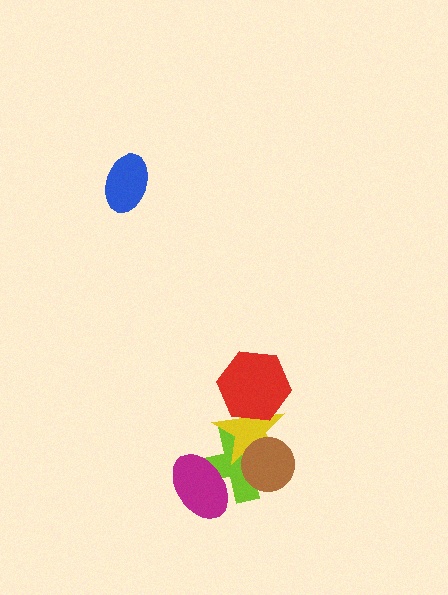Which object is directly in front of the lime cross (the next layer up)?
The yellow star is directly in front of the lime cross.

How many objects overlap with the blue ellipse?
0 objects overlap with the blue ellipse.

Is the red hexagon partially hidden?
No, no other shape covers it.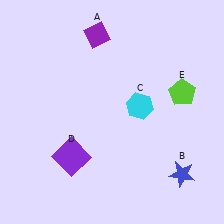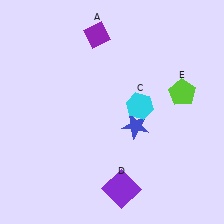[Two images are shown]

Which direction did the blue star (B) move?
The blue star (B) moved up.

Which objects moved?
The objects that moved are: the blue star (B), the purple square (D).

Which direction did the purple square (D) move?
The purple square (D) moved right.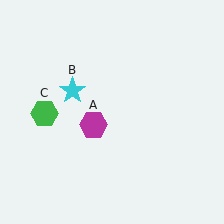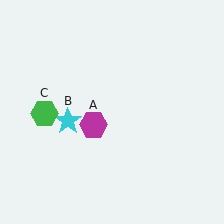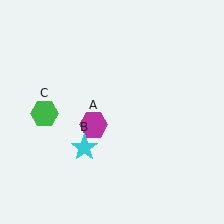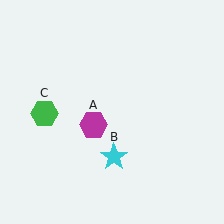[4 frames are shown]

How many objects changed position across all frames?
1 object changed position: cyan star (object B).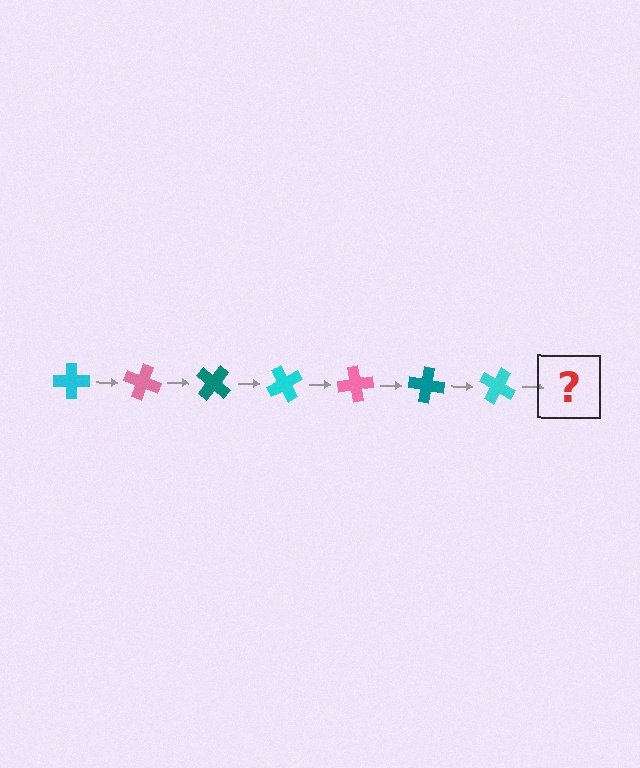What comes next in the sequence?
The next element should be a pink cross, rotated 140 degrees from the start.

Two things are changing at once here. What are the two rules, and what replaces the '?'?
The two rules are that it rotates 20 degrees each step and the color cycles through cyan, pink, and teal. The '?' should be a pink cross, rotated 140 degrees from the start.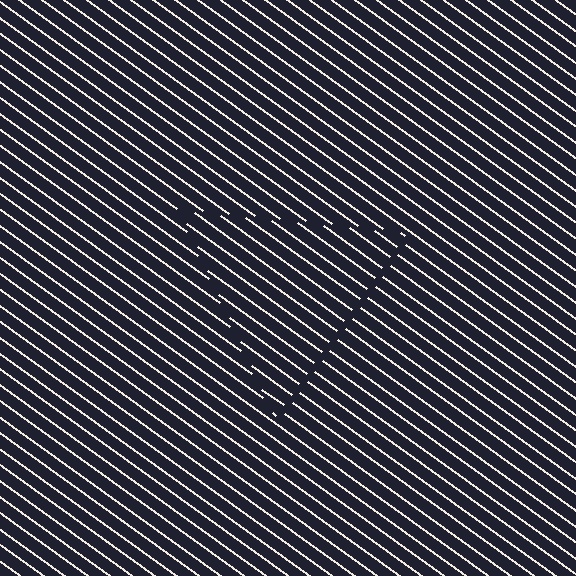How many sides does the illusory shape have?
3 sides — the line-ends trace a triangle.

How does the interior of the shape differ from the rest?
The interior of the shape contains the same grating, shifted by half a period — the contour is defined by the phase discontinuity where line-ends from the inner and outer gratings abut.